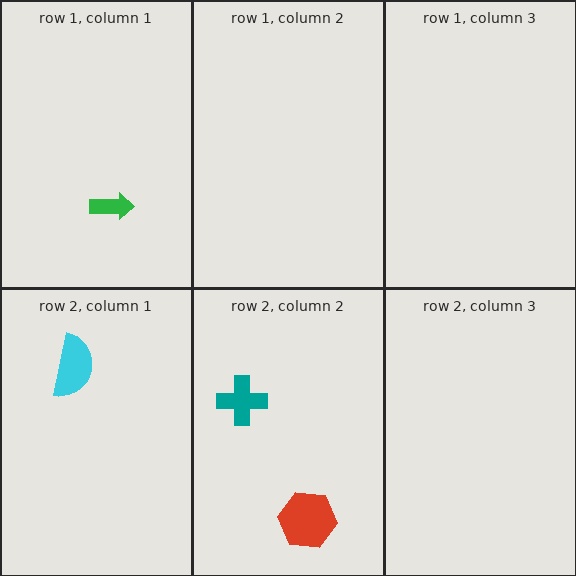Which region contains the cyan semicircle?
The row 2, column 1 region.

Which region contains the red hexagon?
The row 2, column 2 region.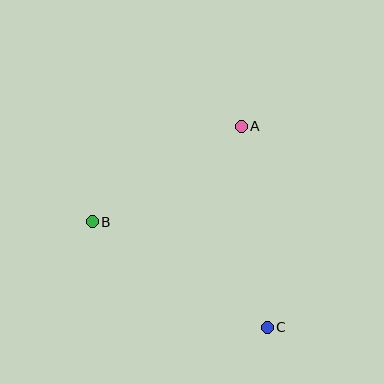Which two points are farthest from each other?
Points B and C are farthest from each other.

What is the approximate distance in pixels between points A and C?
The distance between A and C is approximately 202 pixels.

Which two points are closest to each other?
Points A and B are closest to each other.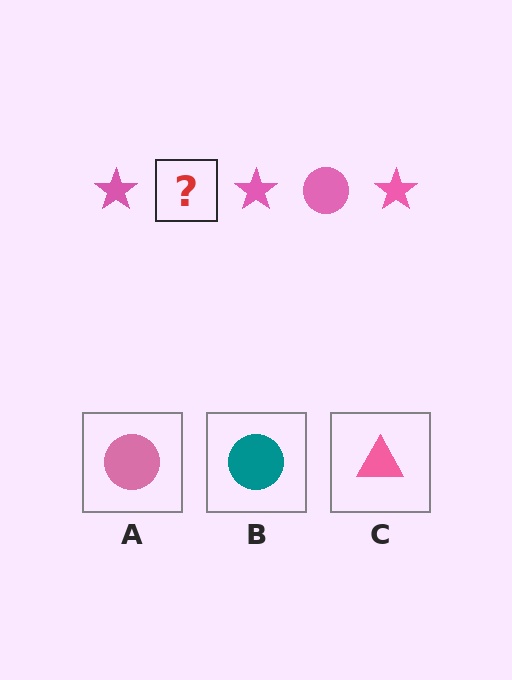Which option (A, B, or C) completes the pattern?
A.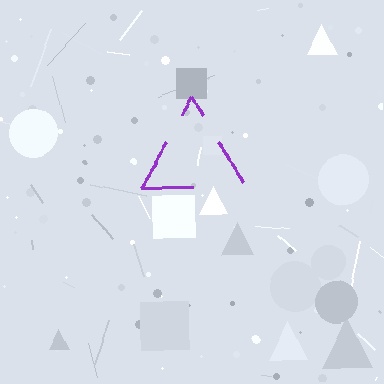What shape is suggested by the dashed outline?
The dashed outline suggests a triangle.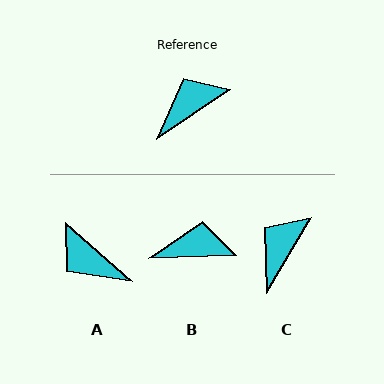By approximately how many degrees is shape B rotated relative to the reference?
Approximately 32 degrees clockwise.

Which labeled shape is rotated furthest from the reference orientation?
A, about 104 degrees away.